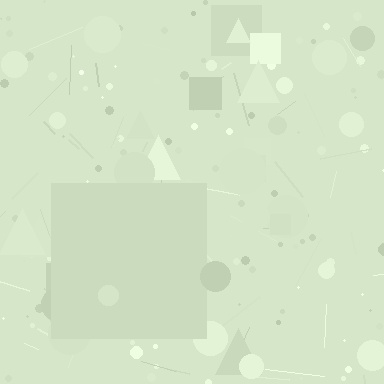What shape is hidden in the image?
A square is hidden in the image.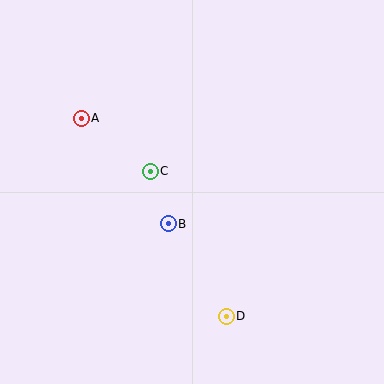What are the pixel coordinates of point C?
Point C is at (150, 171).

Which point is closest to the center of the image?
Point B at (168, 224) is closest to the center.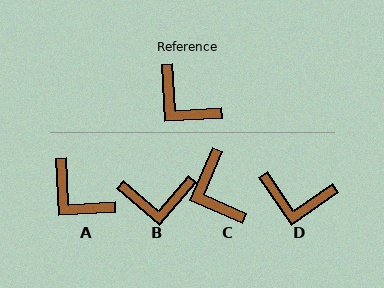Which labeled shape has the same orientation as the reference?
A.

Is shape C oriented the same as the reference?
No, it is off by about 27 degrees.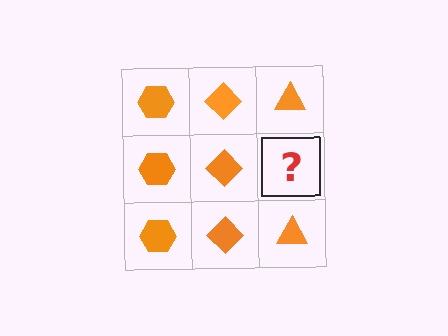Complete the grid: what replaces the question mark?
The question mark should be replaced with an orange triangle.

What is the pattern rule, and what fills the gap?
The rule is that each column has a consistent shape. The gap should be filled with an orange triangle.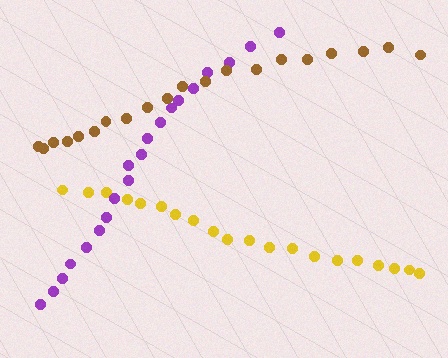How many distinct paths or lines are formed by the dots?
There are 3 distinct paths.